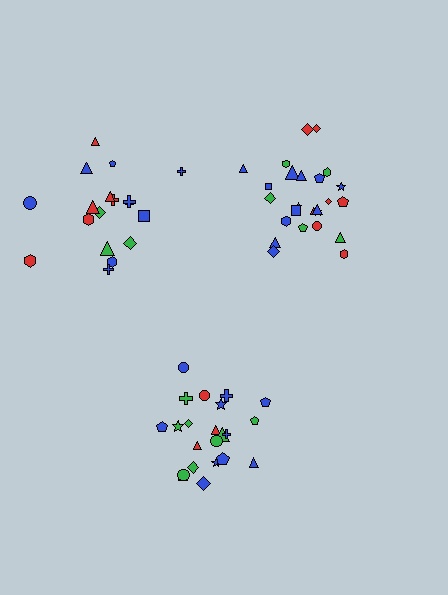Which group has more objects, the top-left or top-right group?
The top-right group.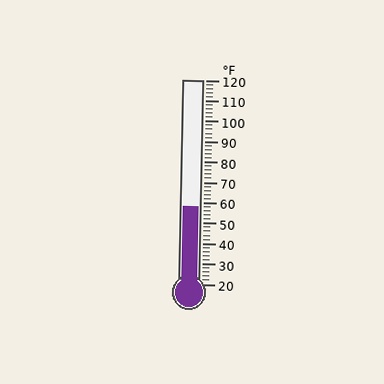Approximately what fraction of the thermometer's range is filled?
The thermometer is filled to approximately 40% of its range.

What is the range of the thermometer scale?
The thermometer scale ranges from 20°F to 120°F.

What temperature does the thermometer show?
The thermometer shows approximately 58°F.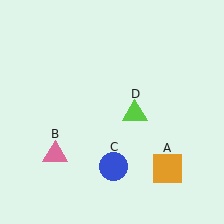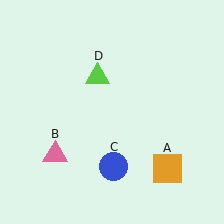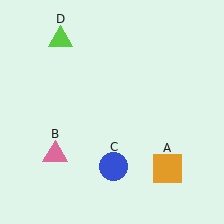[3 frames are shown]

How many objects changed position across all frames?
1 object changed position: lime triangle (object D).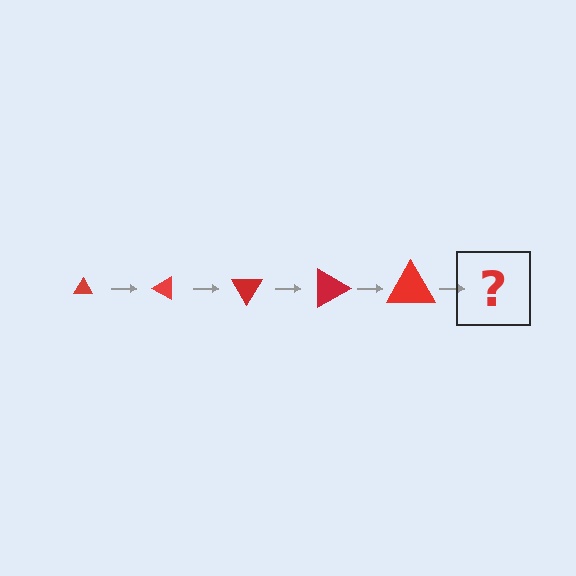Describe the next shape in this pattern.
It should be a triangle, larger than the previous one and rotated 150 degrees from the start.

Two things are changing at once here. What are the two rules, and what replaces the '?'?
The two rules are that the triangle grows larger each step and it rotates 30 degrees each step. The '?' should be a triangle, larger than the previous one and rotated 150 degrees from the start.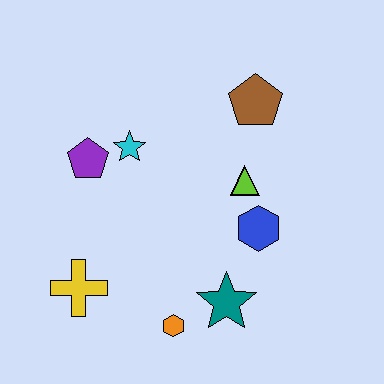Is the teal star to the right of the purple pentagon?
Yes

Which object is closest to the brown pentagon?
The lime triangle is closest to the brown pentagon.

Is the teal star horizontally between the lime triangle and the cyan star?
Yes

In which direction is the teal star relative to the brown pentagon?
The teal star is below the brown pentagon.